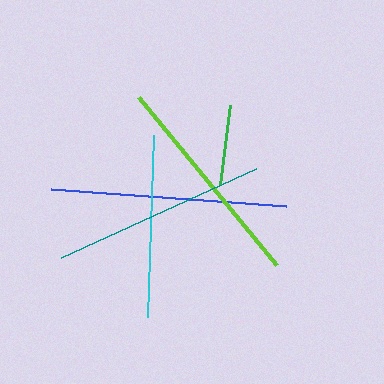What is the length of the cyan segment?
The cyan segment is approximately 182 pixels long.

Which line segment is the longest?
The blue line is the longest at approximately 236 pixels.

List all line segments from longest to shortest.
From longest to shortest: blue, lime, teal, cyan, green.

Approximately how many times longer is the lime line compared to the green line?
The lime line is approximately 2.8 times the length of the green line.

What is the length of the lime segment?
The lime segment is approximately 217 pixels long.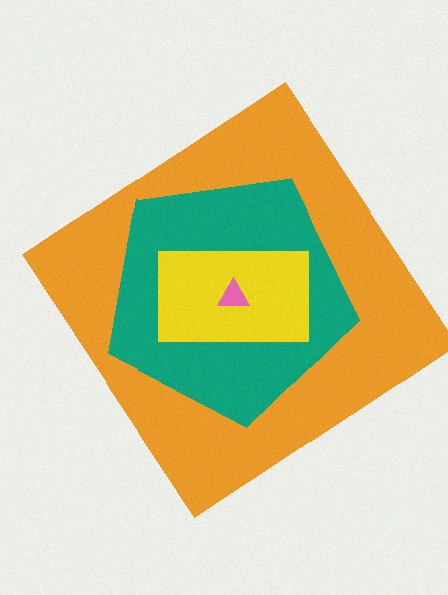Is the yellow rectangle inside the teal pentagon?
Yes.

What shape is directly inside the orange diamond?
The teal pentagon.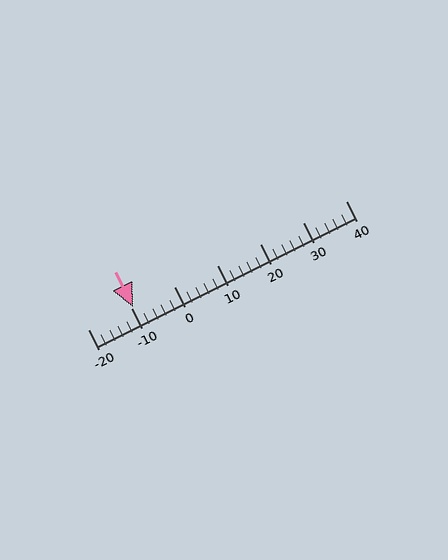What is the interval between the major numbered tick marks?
The major tick marks are spaced 10 units apart.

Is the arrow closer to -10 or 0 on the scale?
The arrow is closer to -10.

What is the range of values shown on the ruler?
The ruler shows values from -20 to 40.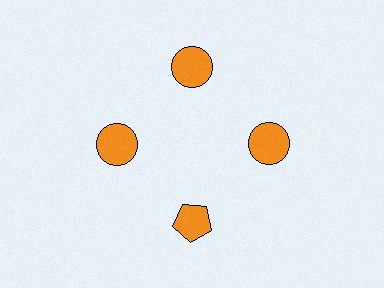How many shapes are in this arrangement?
There are 4 shapes arranged in a ring pattern.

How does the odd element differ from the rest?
It has a different shape: pentagon instead of circle.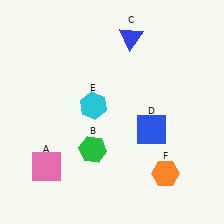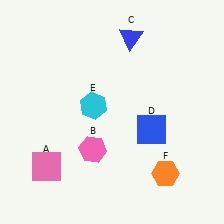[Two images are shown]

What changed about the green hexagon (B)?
In Image 1, B is green. In Image 2, it changed to pink.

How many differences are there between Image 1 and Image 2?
There is 1 difference between the two images.